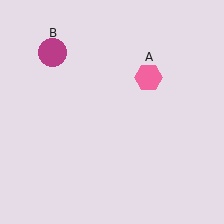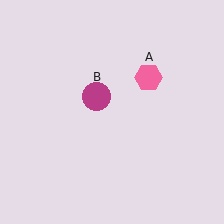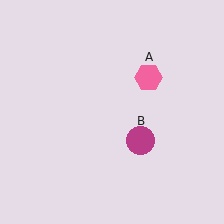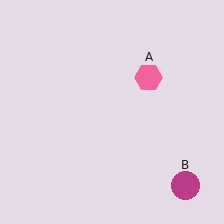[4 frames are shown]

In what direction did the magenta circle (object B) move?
The magenta circle (object B) moved down and to the right.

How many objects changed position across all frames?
1 object changed position: magenta circle (object B).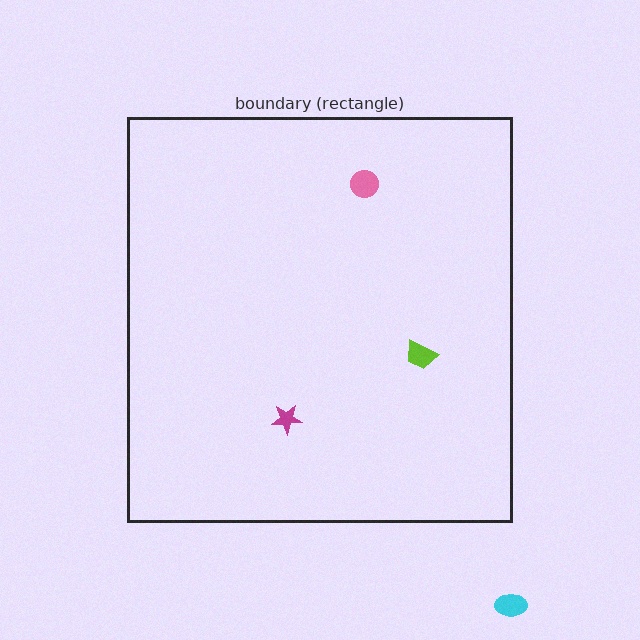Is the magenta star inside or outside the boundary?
Inside.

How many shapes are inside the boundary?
3 inside, 1 outside.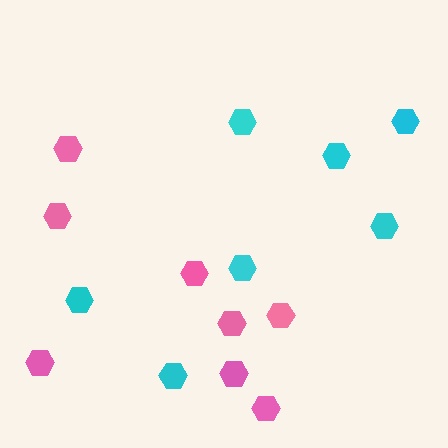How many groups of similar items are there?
There are 2 groups: one group of cyan hexagons (7) and one group of pink hexagons (8).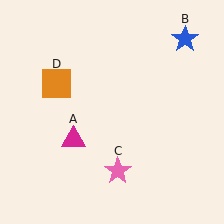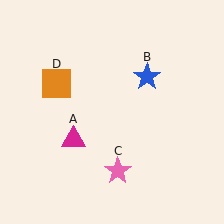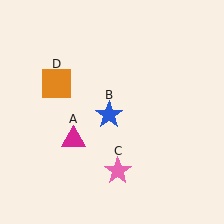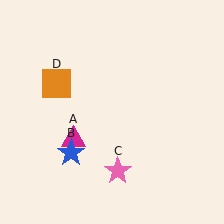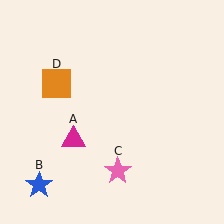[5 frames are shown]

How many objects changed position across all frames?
1 object changed position: blue star (object B).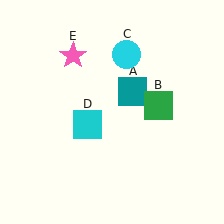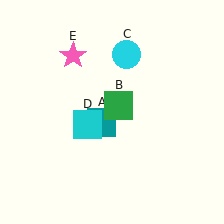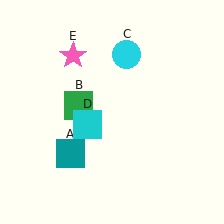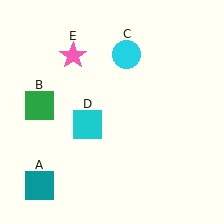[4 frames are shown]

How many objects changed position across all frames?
2 objects changed position: teal square (object A), green square (object B).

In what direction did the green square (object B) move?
The green square (object B) moved left.